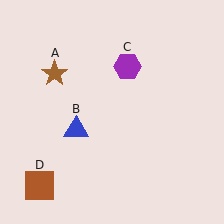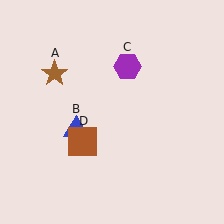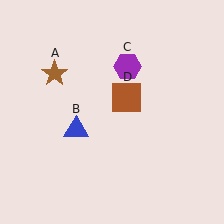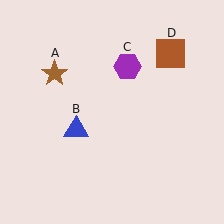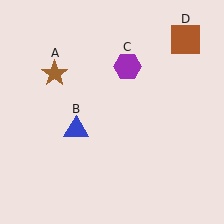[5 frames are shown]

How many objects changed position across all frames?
1 object changed position: brown square (object D).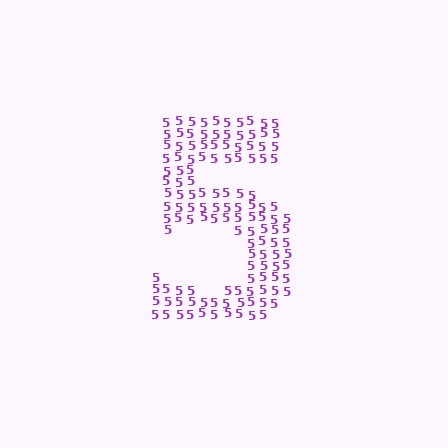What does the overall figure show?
The overall figure shows the digit 5.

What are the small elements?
The small elements are digit 5's.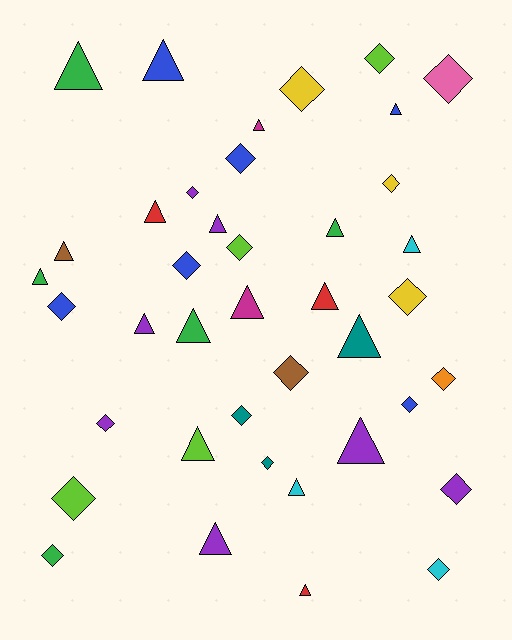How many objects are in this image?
There are 40 objects.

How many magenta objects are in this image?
There are 2 magenta objects.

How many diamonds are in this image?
There are 20 diamonds.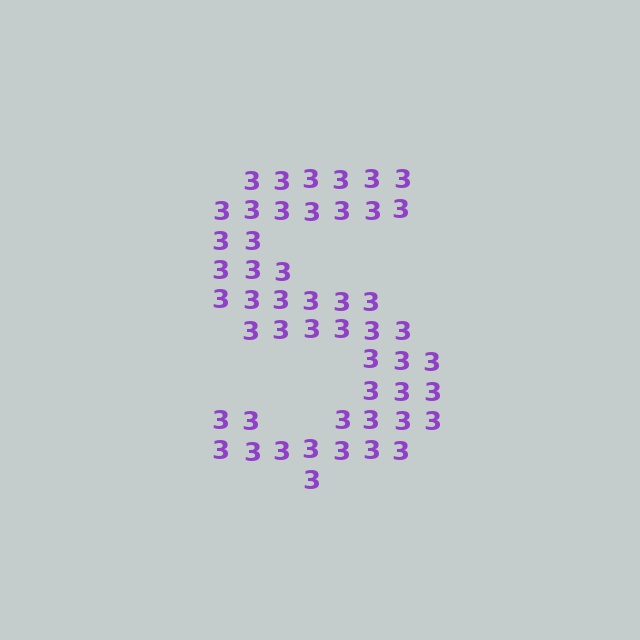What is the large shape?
The large shape is the letter S.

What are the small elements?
The small elements are digit 3's.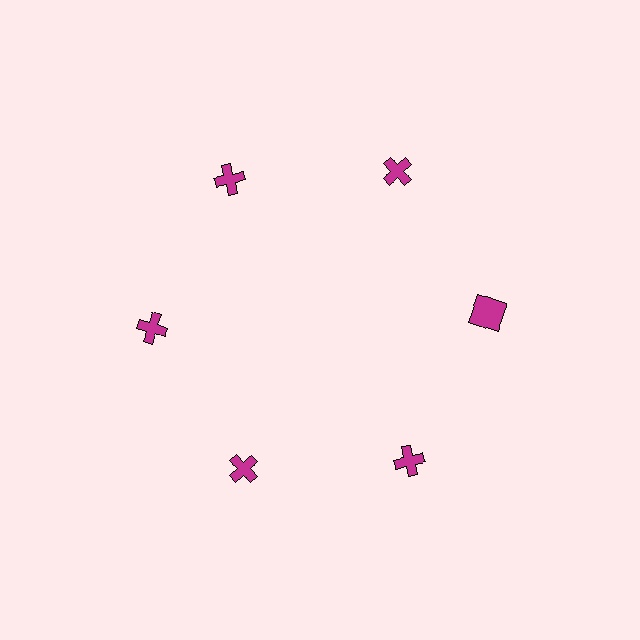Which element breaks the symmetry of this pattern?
The magenta square at roughly the 3 o'clock position breaks the symmetry. All other shapes are magenta crosses.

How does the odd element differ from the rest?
It has a different shape: square instead of cross.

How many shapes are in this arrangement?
There are 6 shapes arranged in a ring pattern.